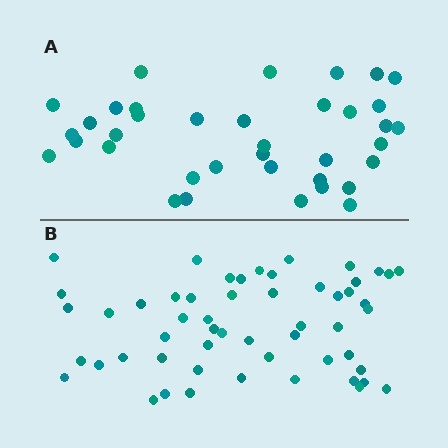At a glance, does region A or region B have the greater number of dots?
Region B (the bottom region) has more dots.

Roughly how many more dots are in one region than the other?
Region B has approximately 15 more dots than region A.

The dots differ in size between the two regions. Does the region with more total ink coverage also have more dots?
No. Region A has more total ink coverage because its dots are larger, but region B actually contains more individual dots. Total area can be misleading — the number of items is what matters here.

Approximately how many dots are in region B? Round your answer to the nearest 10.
About 50 dots. (The exact count is 54, which rounds to 50.)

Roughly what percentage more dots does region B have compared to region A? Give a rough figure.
About 45% more.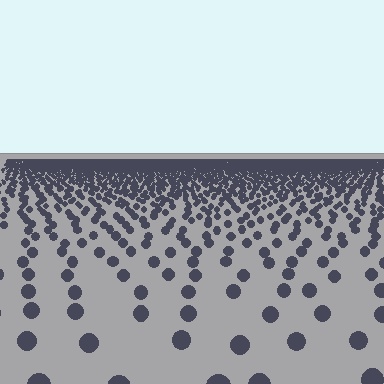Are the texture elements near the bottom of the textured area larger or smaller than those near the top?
Larger. Near the bottom, elements are closer to the viewer and appear at a bigger on-screen size.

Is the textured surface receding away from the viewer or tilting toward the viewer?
The surface is receding away from the viewer. Texture elements get smaller and denser toward the top.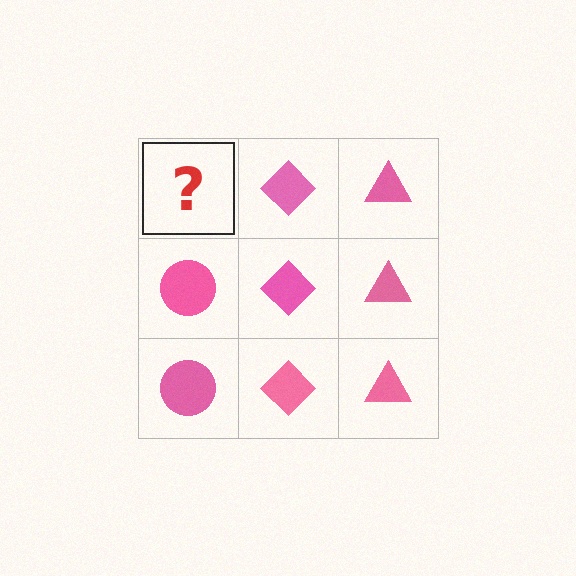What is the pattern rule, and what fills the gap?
The rule is that each column has a consistent shape. The gap should be filled with a pink circle.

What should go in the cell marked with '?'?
The missing cell should contain a pink circle.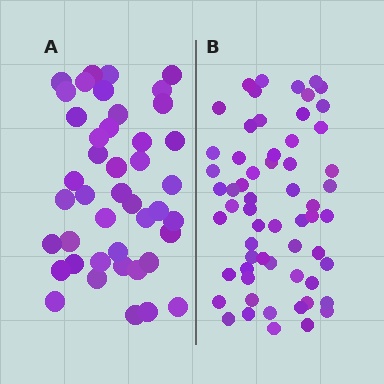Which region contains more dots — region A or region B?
Region B (the right region) has more dots.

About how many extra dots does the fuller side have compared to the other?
Region B has approximately 15 more dots than region A.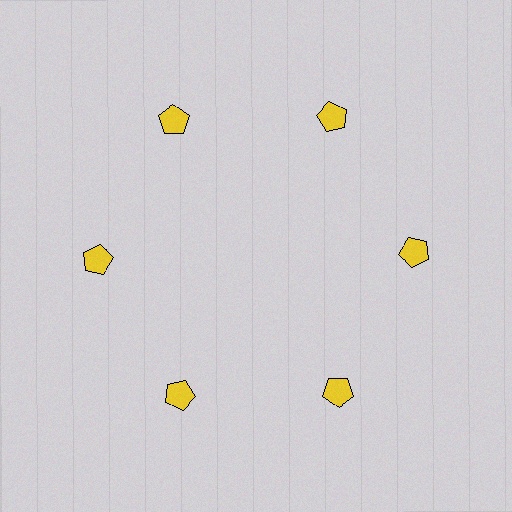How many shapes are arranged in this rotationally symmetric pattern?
There are 6 shapes, arranged in 6 groups of 1.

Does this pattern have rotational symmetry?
Yes, this pattern has 6-fold rotational symmetry. It looks the same after rotating 60 degrees around the center.